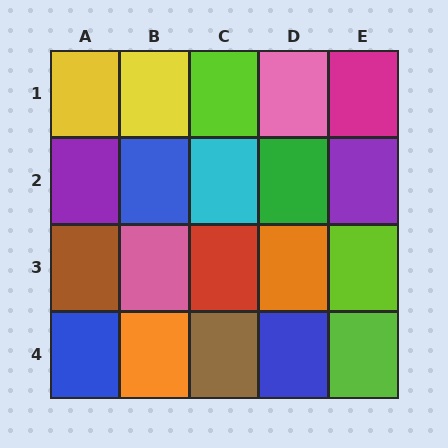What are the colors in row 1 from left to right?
Yellow, yellow, lime, pink, magenta.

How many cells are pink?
2 cells are pink.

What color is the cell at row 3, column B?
Pink.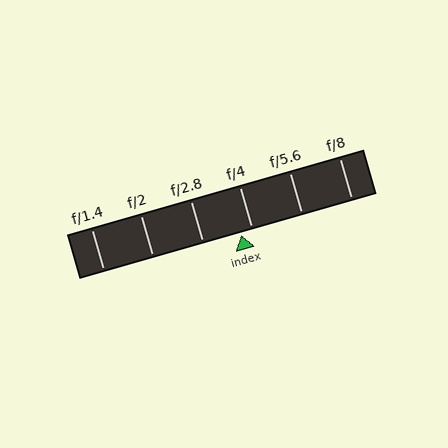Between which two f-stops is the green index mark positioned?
The index mark is between f/2.8 and f/4.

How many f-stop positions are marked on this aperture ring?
There are 6 f-stop positions marked.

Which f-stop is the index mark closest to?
The index mark is closest to f/4.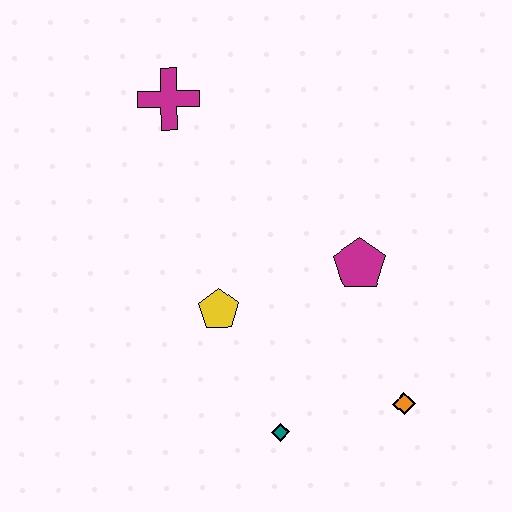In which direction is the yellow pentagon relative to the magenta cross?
The yellow pentagon is below the magenta cross.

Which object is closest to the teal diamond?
The orange diamond is closest to the teal diamond.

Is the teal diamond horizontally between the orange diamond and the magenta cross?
Yes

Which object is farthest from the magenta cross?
The orange diamond is farthest from the magenta cross.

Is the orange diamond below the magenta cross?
Yes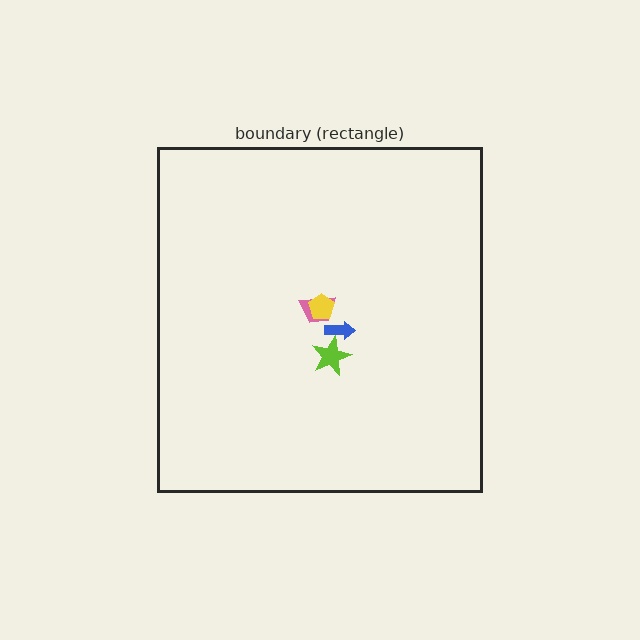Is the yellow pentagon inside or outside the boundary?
Inside.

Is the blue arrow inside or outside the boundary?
Inside.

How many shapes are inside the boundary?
4 inside, 0 outside.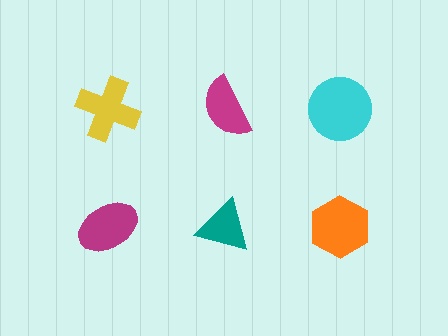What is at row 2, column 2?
A teal triangle.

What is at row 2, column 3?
An orange hexagon.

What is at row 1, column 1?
A yellow cross.